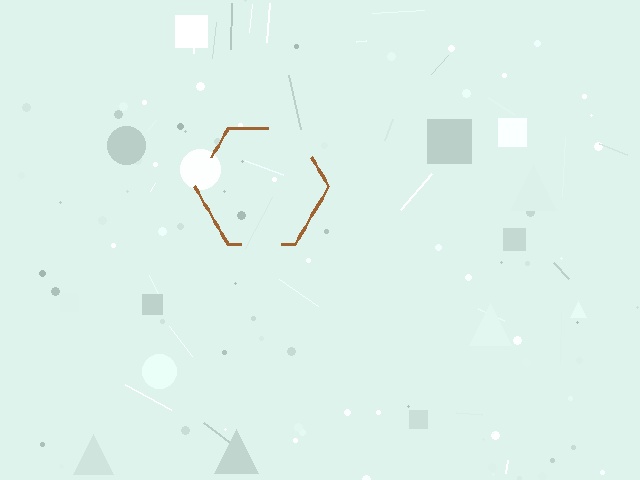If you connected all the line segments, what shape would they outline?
They would outline a hexagon.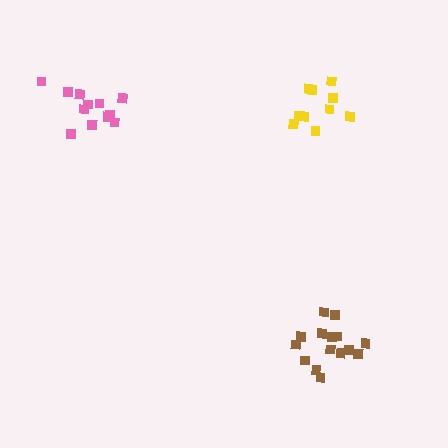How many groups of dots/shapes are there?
There are 3 groups.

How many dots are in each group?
Group 1: 12 dots, Group 2: 10 dots, Group 3: 16 dots (38 total).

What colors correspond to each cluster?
The clusters are colored: pink, yellow, brown.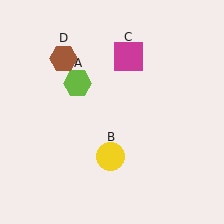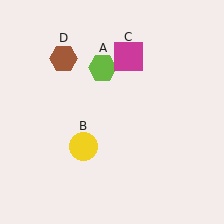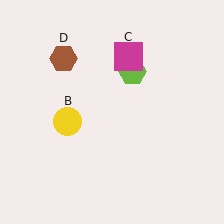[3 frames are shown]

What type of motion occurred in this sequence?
The lime hexagon (object A), yellow circle (object B) rotated clockwise around the center of the scene.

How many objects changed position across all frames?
2 objects changed position: lime hexagon (object A), yellow circle (object B).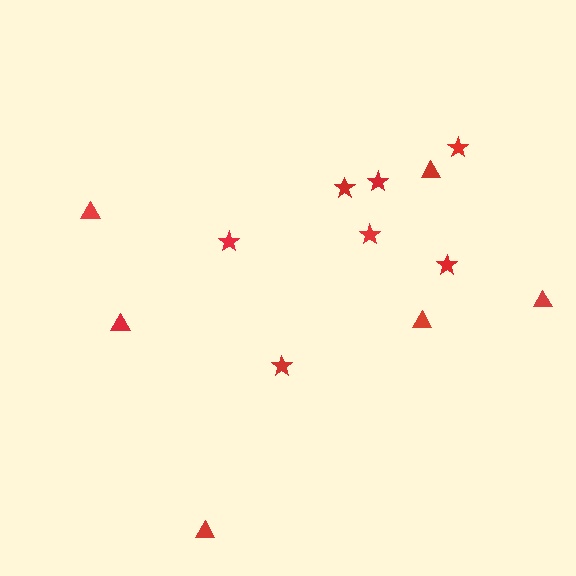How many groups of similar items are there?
There are 2 groups: one group of stars (7) and one group of triangles (6).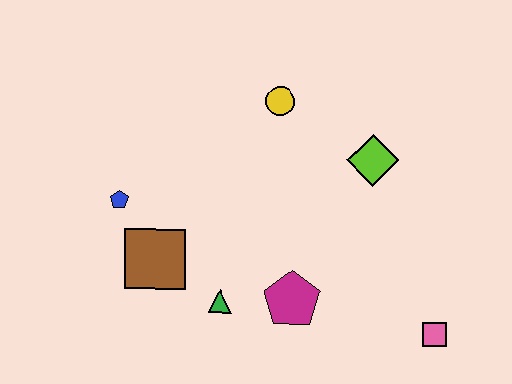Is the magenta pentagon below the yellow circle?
Yes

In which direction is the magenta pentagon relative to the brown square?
The magenta pentagon is to the right of the brown square.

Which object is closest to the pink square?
The magenta pentagon is closest to the pink square.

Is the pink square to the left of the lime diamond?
No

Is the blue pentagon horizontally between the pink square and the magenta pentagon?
No